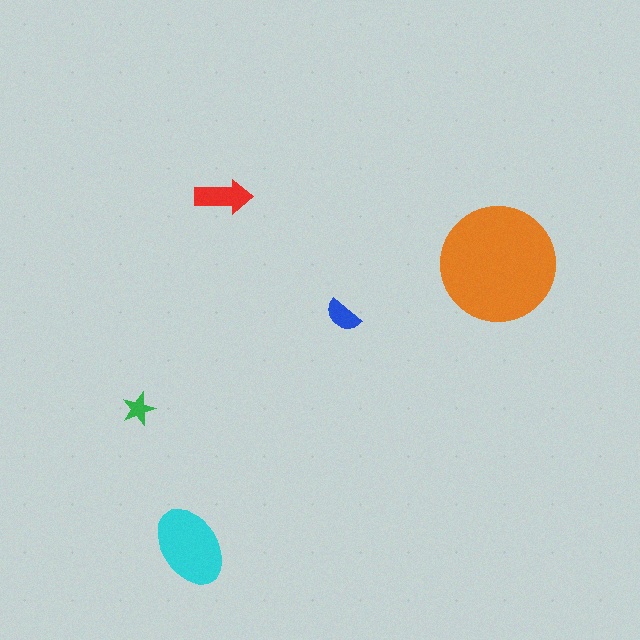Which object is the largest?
The orange circle.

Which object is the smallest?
The green star.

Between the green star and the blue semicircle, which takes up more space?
The blue semicircle.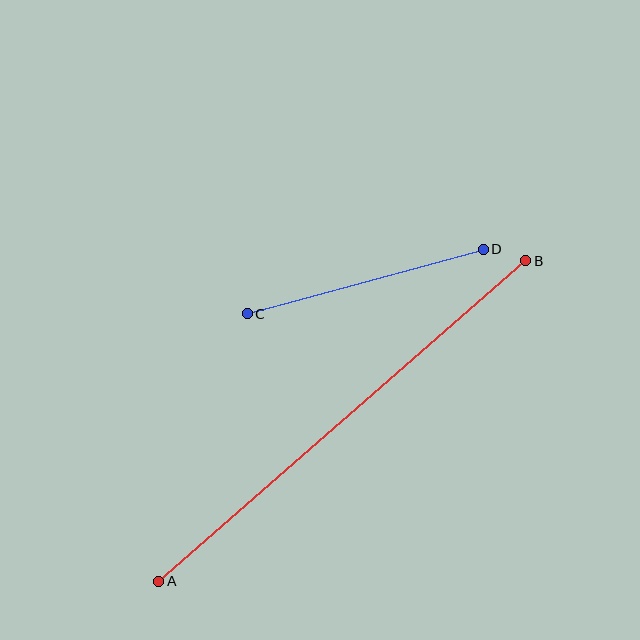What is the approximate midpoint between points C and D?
The midpoint is at approximately (365, 282) pixels.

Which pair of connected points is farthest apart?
Points A and B are farthest apart.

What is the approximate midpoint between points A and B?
The midpoint is at approximately (342, 421) pixels.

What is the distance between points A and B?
The distance is approximately 487 pixels.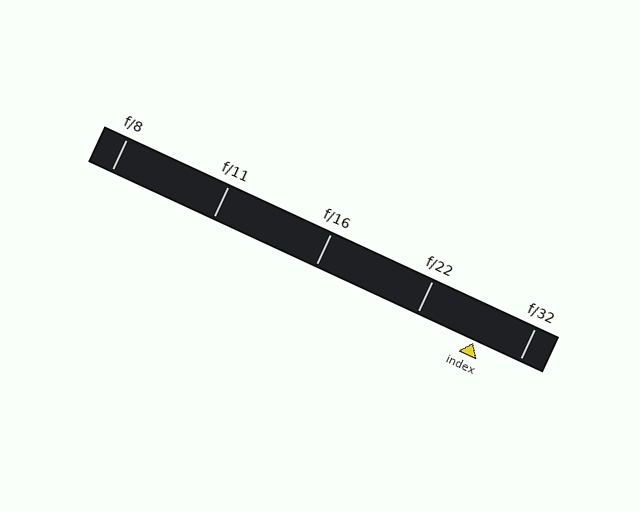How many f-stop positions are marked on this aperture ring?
There are 5 f-stop positions marked.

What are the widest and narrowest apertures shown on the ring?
The widest aperture shown is f/8 and the narrowest is f/32.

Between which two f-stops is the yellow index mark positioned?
The index mark is between f/22 and f/32.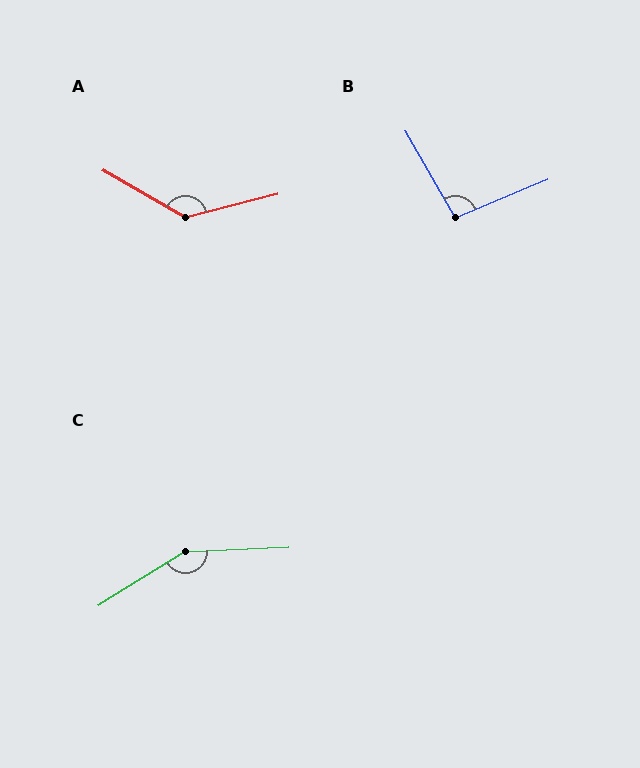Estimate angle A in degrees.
Approximately 135 degrees.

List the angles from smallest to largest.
B (97°), A (135°), C (151°).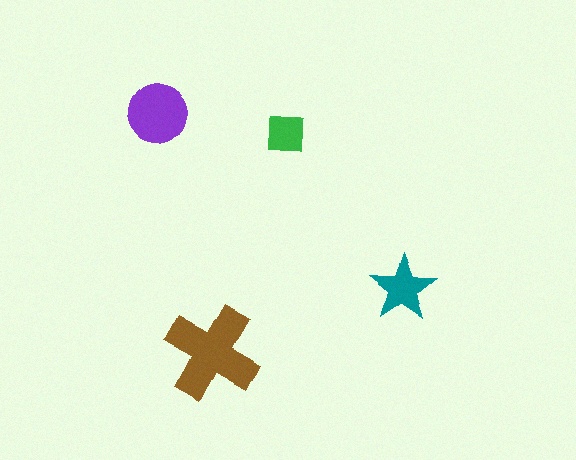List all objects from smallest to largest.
The green square, the teal star, the purple circle, the brown cross.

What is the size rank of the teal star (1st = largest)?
3rd.